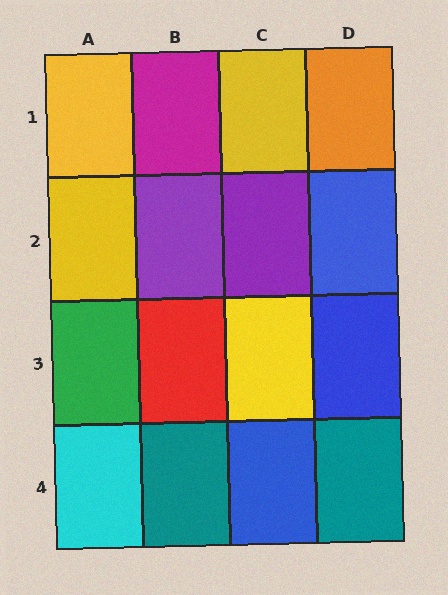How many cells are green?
1 cell is green.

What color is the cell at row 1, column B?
Magenta.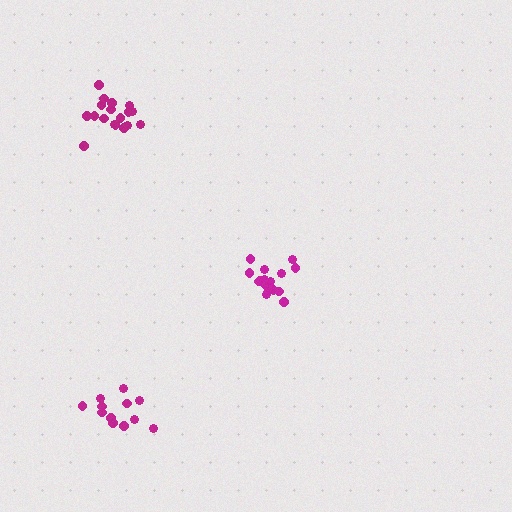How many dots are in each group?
Group 1: 16 dots, Group 2: 13 dots, Group 3: 18 dots (47 total).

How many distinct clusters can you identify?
There are 3 distinct clusters.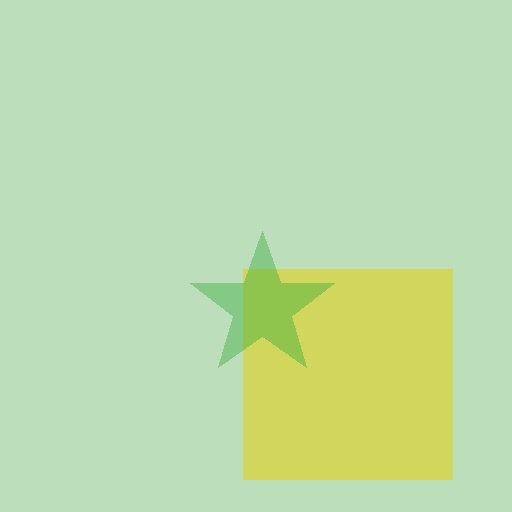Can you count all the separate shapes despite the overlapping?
Yes, there are 2 separate shapes.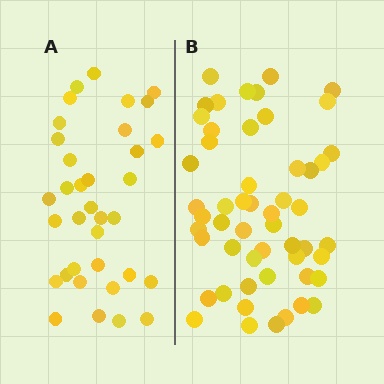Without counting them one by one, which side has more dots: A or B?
Region B (the right region) has more dots.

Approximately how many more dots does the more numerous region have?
Region B has approximately 20 more dots than region A.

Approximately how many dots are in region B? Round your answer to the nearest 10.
About 50 dots. (The exact count is 53, which rounds to 50.)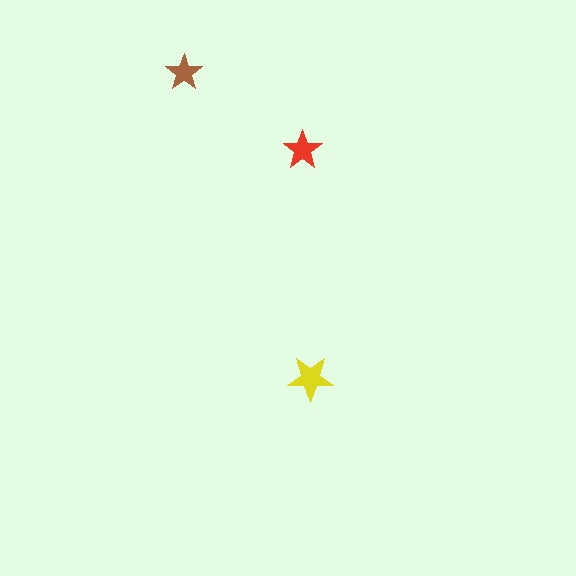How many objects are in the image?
There are 3 objects in the image.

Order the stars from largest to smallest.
the yellow one, the red one, the brown one.